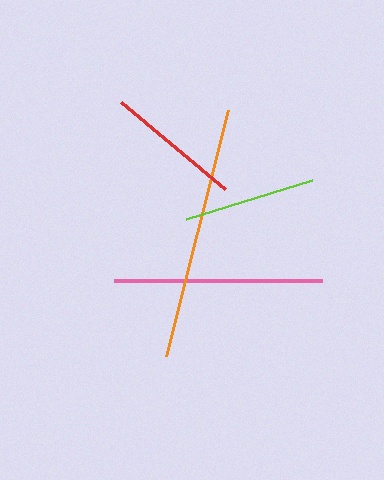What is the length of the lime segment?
The lime segment is approximately 131 pixels long.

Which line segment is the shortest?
The lime line is the shortest at approximately 131 pixels.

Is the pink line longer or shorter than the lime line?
The pink line is longer than the lime line.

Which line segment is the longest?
The orange line is the longest at approximately 254 pixels.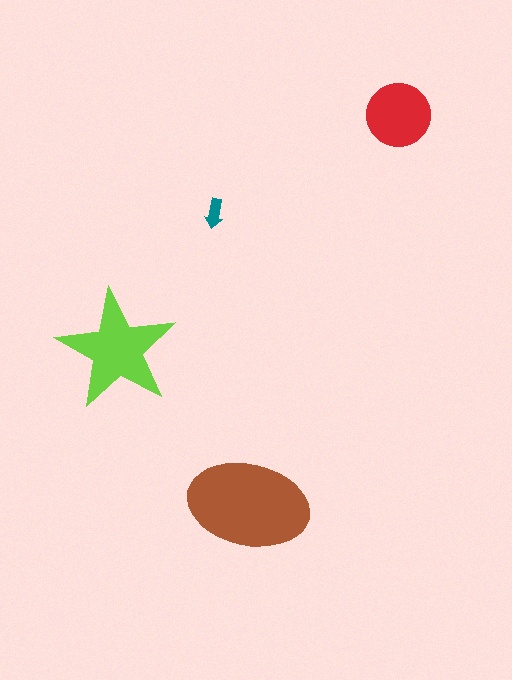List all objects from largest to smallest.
The brown ellipse, the lime star, the red circle, the teal arrow.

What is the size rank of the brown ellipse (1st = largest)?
1st.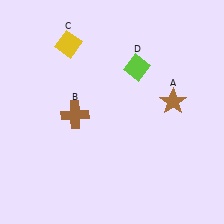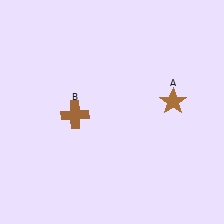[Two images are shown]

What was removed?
The yellow diamond (C), the lime diamond (D) were removed in Image 2.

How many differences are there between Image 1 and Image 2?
There are 2 differences between the two images.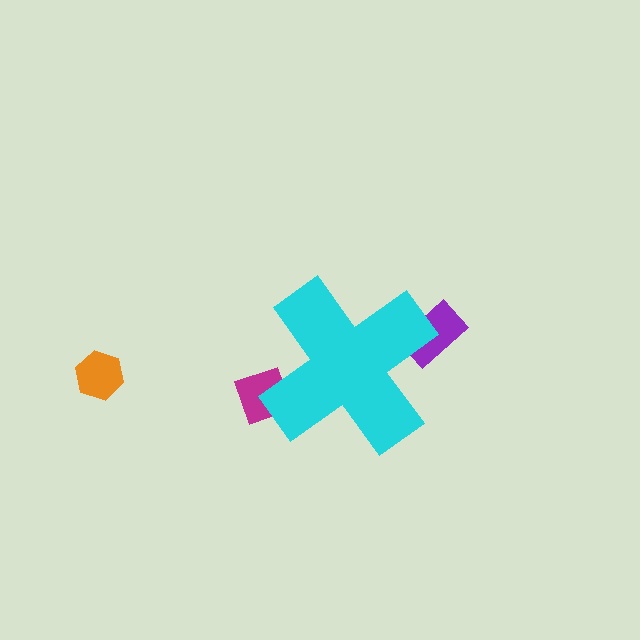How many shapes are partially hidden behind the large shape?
2 shapes are partially hidden.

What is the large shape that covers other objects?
A cyan cross.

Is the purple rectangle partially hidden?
Yes, the purple rectangle is partially hidden behind the cyan cross.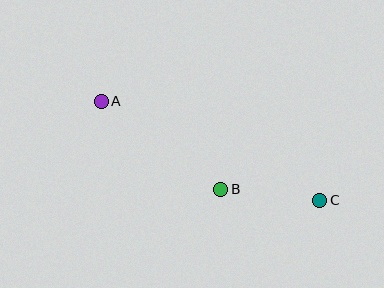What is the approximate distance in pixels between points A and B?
The distance between A and B is approximately 148 pixels.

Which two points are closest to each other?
Points B and C are closest to each other.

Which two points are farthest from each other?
Points A and C are farthest from each other.